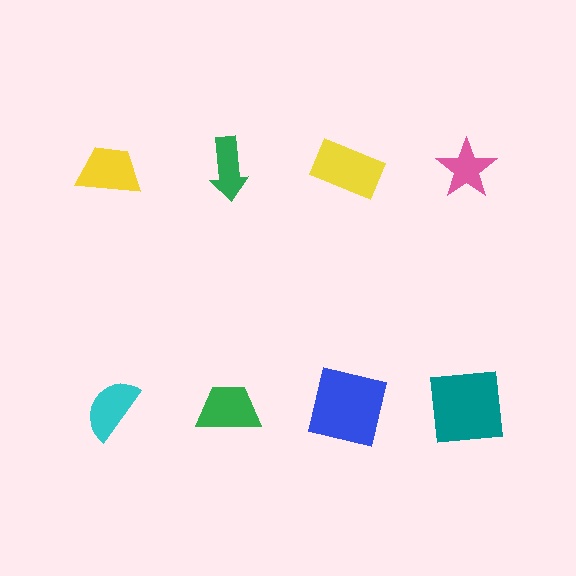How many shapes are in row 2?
4 shapes.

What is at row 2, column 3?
A blue square.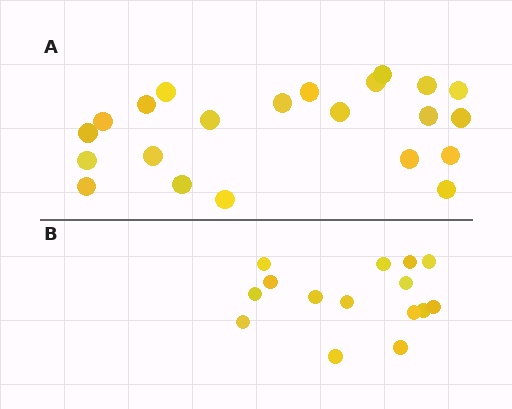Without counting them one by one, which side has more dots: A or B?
Region A (the top region) has more dots.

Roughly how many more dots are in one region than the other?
Region A has roughly 8 or so more dots than region B.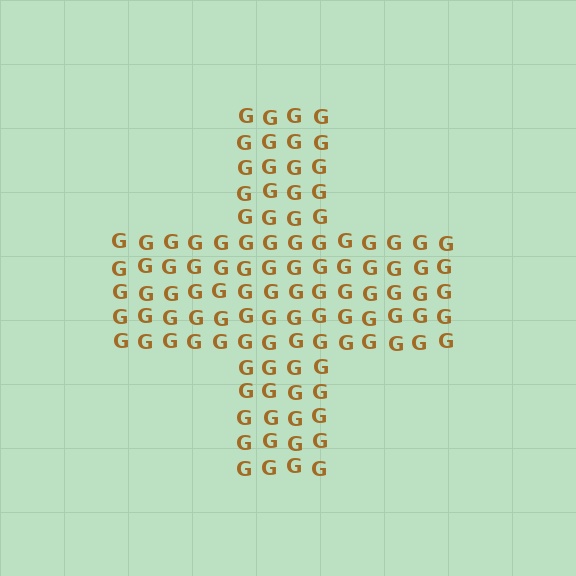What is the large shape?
The large shape is a cross.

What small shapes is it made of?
It is made of small letter G's.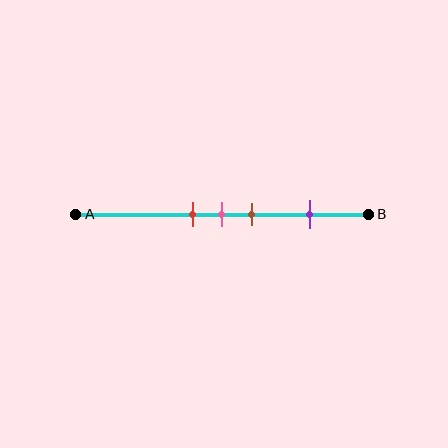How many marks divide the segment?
There are 4 marks dividing the segment.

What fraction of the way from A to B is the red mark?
The red mark is approximately 40% (0.4) of the way from A to B.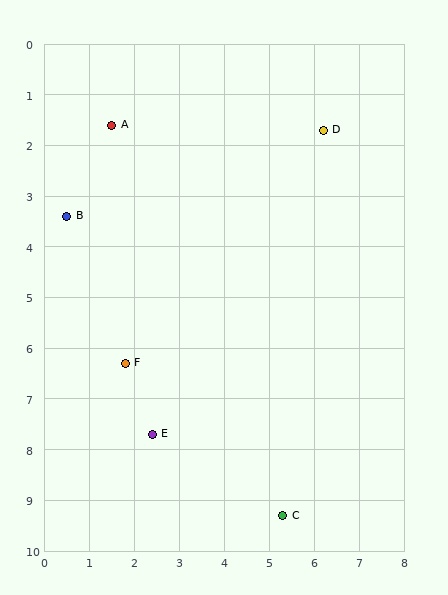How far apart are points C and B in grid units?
Points C and B are about 7.6 grid units apart.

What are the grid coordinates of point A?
Point A is at approximately (1.5, 1.6).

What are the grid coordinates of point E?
Point E is at approximately (2.4, 7.7).